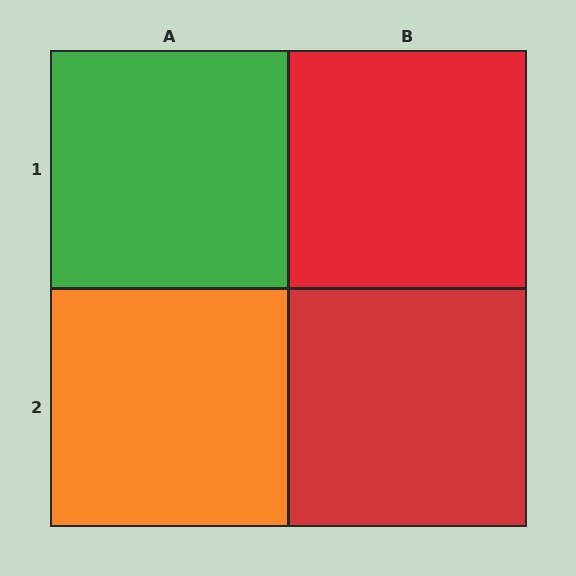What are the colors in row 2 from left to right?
Orange, red.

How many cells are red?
2 cells are red.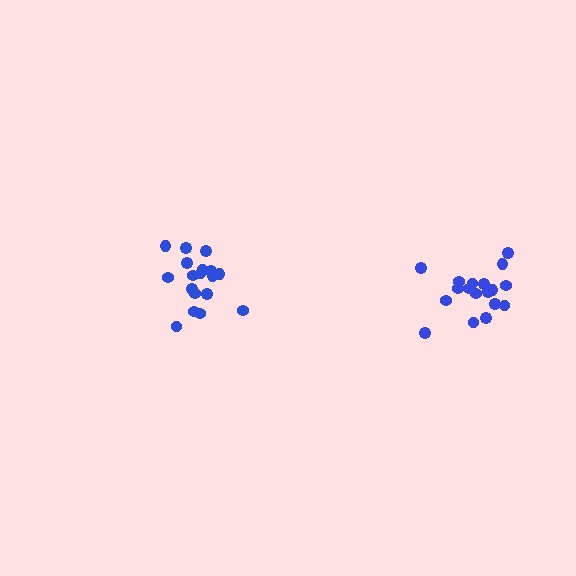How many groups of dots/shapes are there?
There are 2 groups.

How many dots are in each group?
Group 1: 19 dots, Group 2: 18 dots (37 total).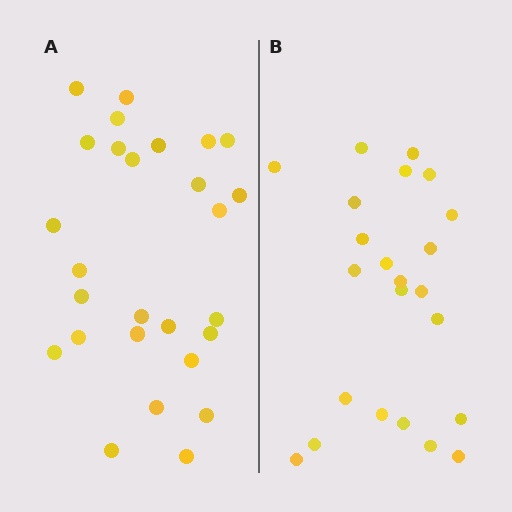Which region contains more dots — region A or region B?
Region A (the left region) has more dots.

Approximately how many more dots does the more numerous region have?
Region A has about 4 more dots than region B.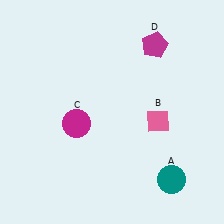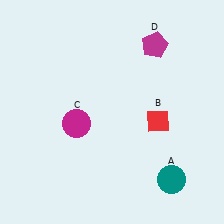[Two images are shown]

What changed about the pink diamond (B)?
In Image 1, B is pink. In Image 2, it changed to red.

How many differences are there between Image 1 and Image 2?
There is 1 difference between the two images.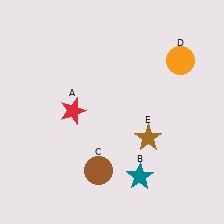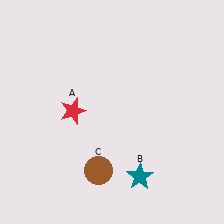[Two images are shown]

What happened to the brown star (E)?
The brown star (E) was removed in Image 2. It was in the bottom-right area of Image 1.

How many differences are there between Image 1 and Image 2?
There are 2 differences between the two images.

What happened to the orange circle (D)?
The orange circle (D) was removed in Image 2. It was in the top-right area of Image 1.